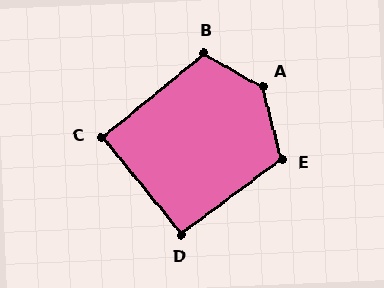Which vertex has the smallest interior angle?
C, at approximately 90 degrees.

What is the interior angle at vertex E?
Approximately 112 degrees (obtuse).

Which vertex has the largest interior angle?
A, at approximately 134 degrees.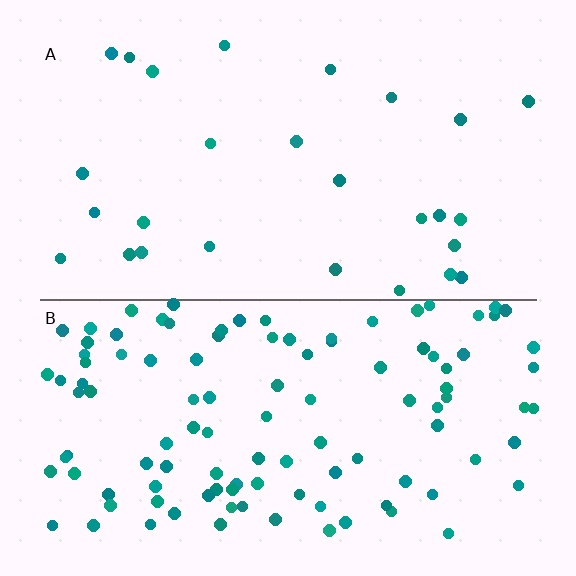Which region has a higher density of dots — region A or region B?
B (the bottom).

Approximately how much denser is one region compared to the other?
Approximately 4.1× — region B over region A.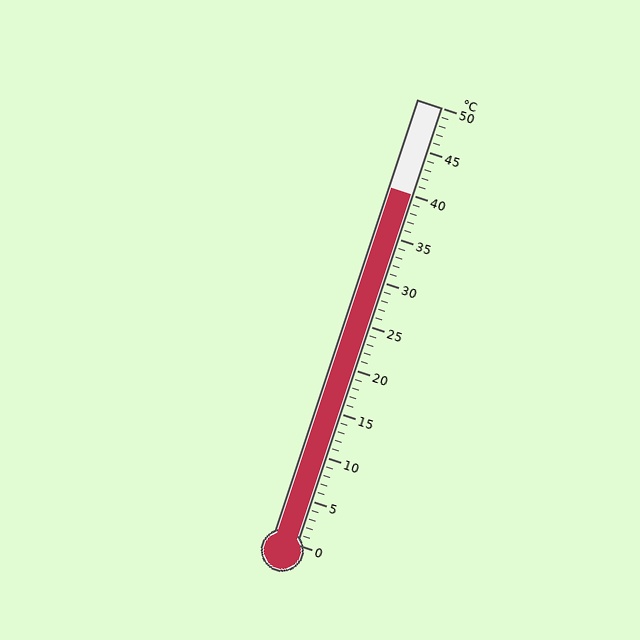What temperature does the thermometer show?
The thermometer shows approximately 40°C.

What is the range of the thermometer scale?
The thermometer scale ranges from 0°C to 50°C.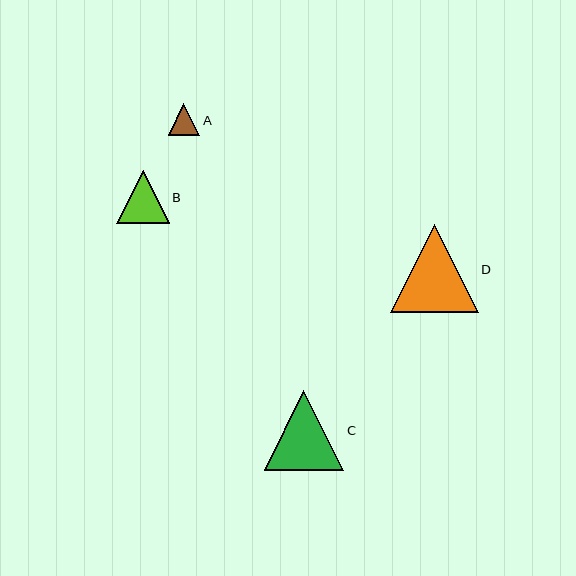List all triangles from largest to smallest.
From largest to smallest: D, C, B, A.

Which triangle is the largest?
Triangle D is the largest with a size of approximately 88 pixels.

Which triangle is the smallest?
Triangle A is the smallest with a size of approximately 32 pixels.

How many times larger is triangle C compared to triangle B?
Triangle C is approximately 1.5 times the size of triangle B.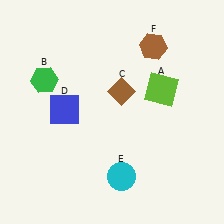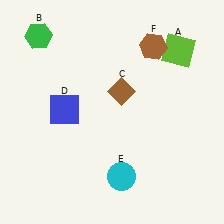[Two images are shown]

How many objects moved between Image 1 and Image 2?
2 objects moved between the two images.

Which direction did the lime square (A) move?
The lime square (A) moved up.